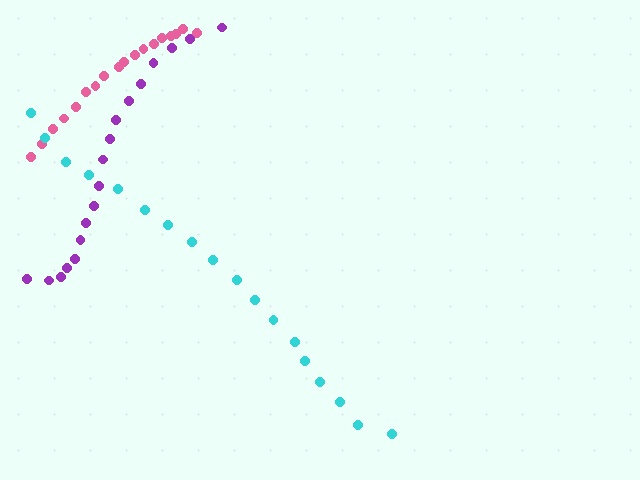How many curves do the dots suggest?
There are 3 distinct paths.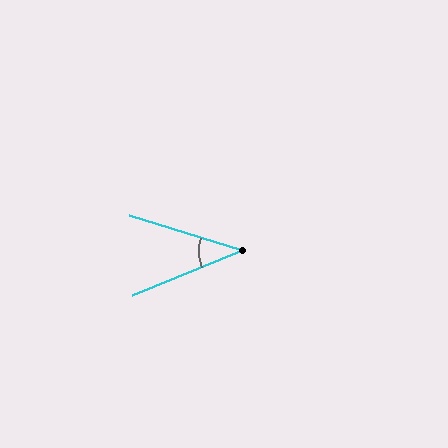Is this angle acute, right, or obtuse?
It is acute.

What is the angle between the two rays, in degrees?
Approximately 39 degrees.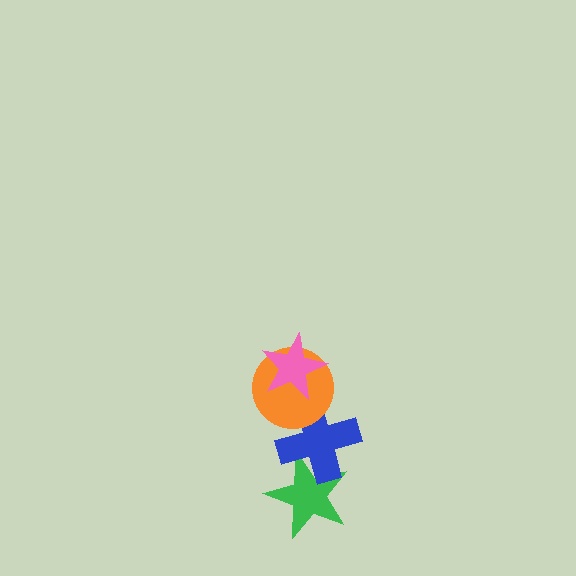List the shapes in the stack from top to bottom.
From top to bottom: the pink star, the orange circle, the blue cross, the green star.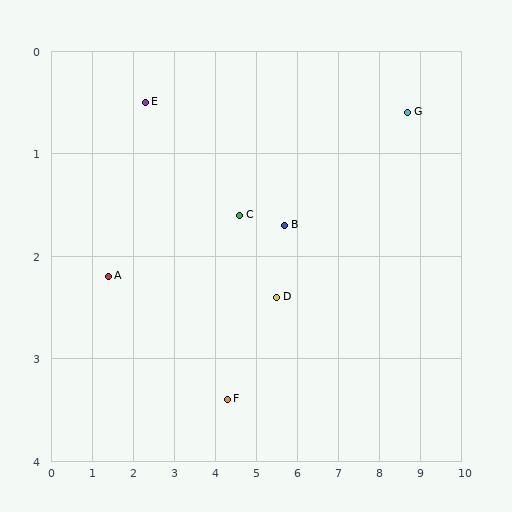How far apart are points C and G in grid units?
Points C and G are about 4.2 grid units apart.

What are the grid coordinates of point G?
Point G is at approximately (8.7, 0.6).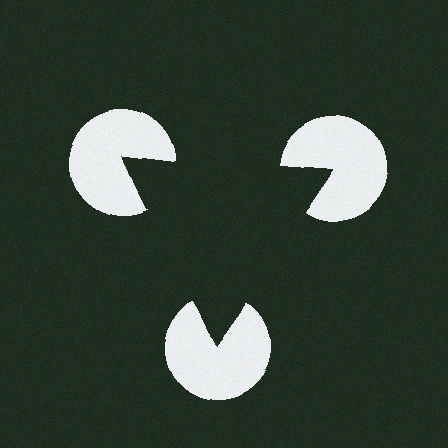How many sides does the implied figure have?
3 sides.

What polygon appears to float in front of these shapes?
An illusory triangle — its edges are inferred from the aligned wedge cuts in the pac-man discs, not physically drawn.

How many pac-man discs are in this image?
There are 3 — one at each vertex of the illusory triangle.